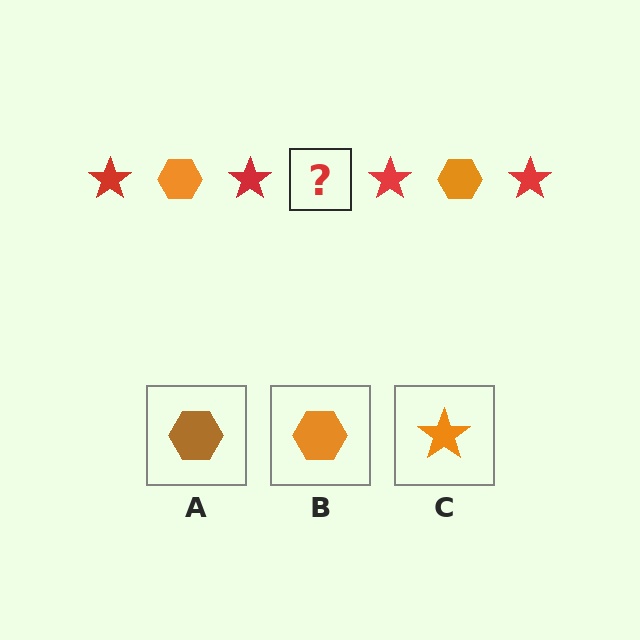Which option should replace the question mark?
Option B.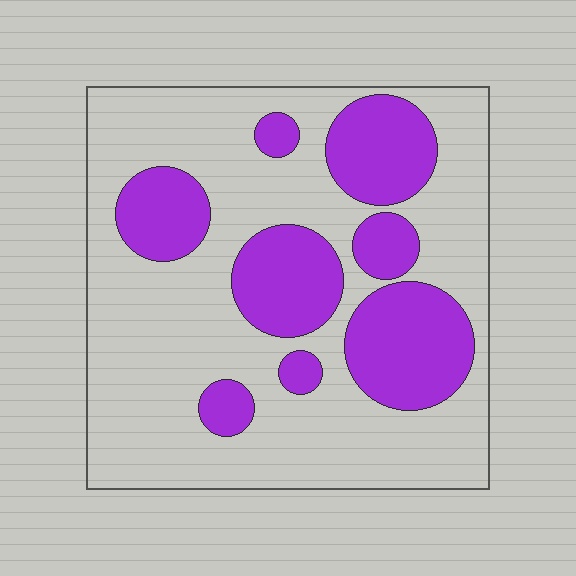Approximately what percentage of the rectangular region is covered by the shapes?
Approximately 30%.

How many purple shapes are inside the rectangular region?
8.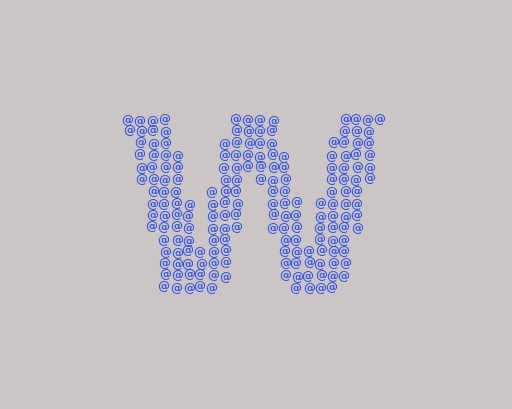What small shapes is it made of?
It is made of small at signs.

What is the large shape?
The large shape is the letter W.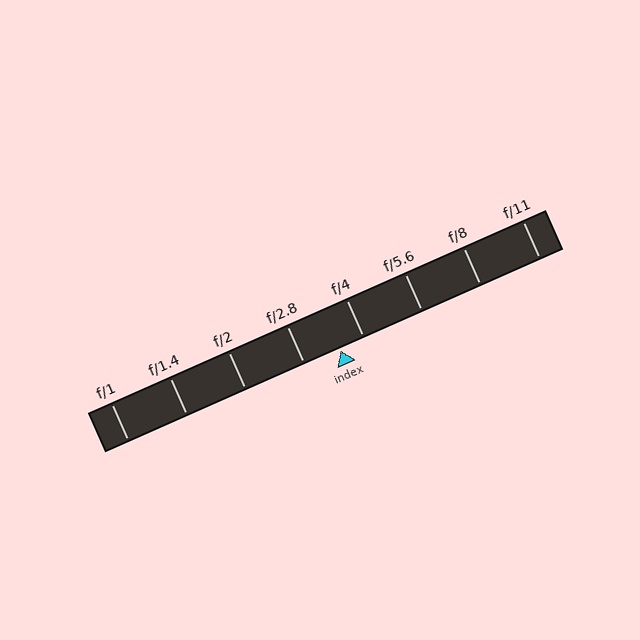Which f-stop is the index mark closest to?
The index mark is closest to f/4.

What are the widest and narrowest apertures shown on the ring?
The widest aperture shown is f/1 and the narrowest is f/11.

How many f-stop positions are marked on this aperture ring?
There are 8 f-stop positions marked.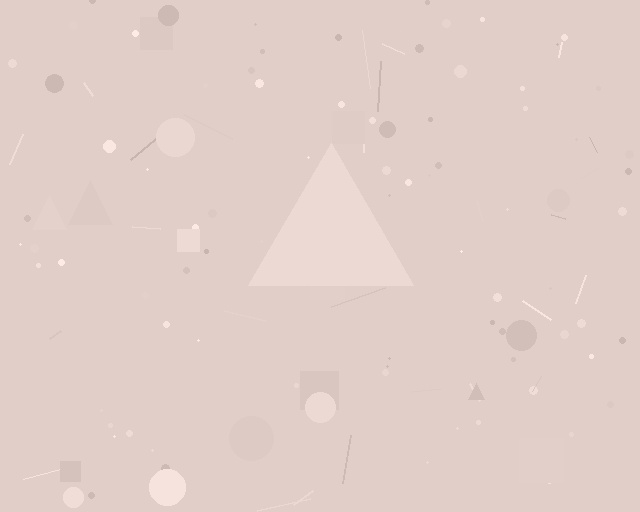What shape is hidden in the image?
A triangle is hidden in the image.